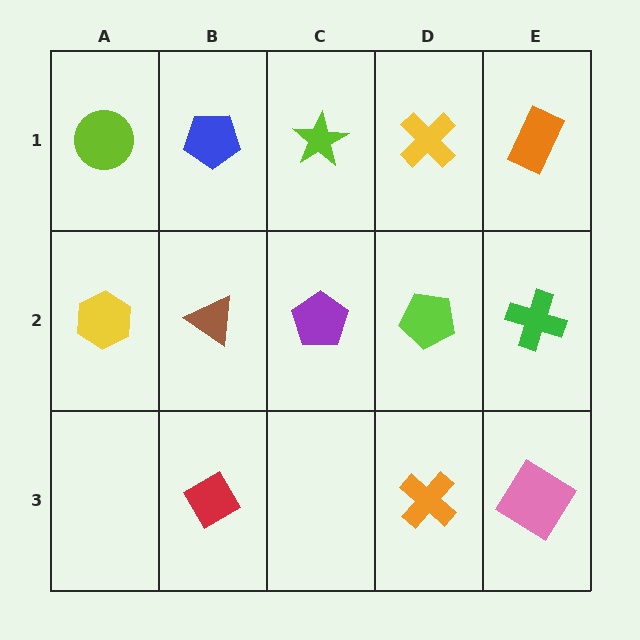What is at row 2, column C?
A purple pentagon.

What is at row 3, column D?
An orange cross.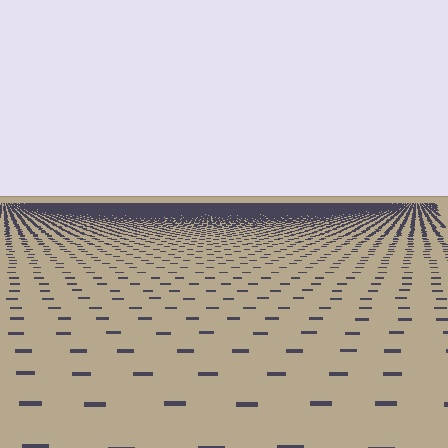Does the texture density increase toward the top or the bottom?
Density increases toward the top.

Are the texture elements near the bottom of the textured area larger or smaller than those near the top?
Larger. Near the bottom, elements are closer to the viewer and appear at a bigger on-screen size.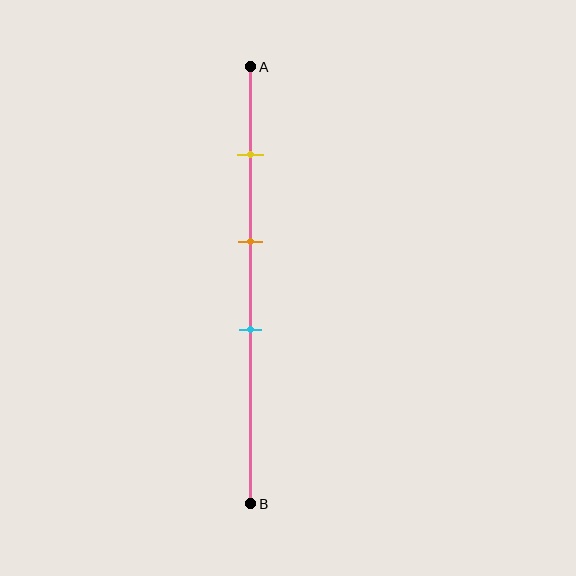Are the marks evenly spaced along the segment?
Yes, the marks are approximately evenly spaced.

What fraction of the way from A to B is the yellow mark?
The yellow mark is approximately 20% (0.2) of the way from A to B.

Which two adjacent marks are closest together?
The orange and cyan marks are the closest adjacent pair.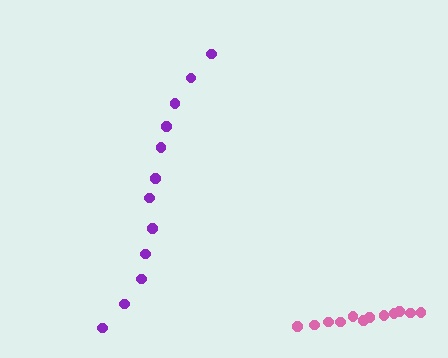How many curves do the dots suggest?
There are 2 distinct paths.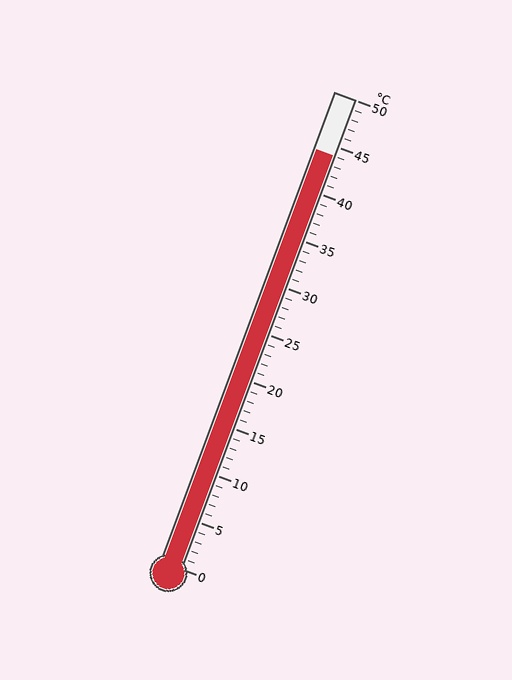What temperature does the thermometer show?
The thermometer shows approximately 44°C.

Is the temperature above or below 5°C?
The temperature is above 5°C.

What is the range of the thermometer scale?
The thermometer scale ranges from 0°C to 50°C.